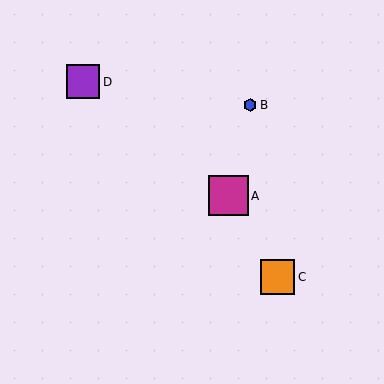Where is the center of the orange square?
The center of the orange square is at (278, 277).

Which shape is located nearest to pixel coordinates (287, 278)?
The orange square (labeled C) at (278, 277) is nearest to that location.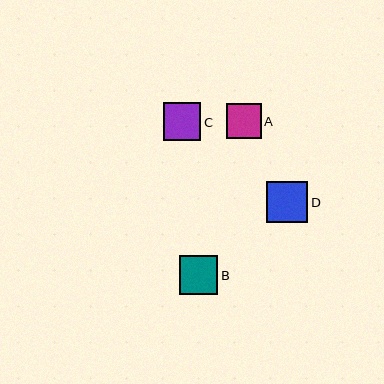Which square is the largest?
Square D is the largest with a size of approximately 41 pixels.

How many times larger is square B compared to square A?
Square B is approximately 1.1 times the size of square A.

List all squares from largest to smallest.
From largest to smallest: D, B, C, A.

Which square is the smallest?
Square A is the smallest with a size of approximately 35 pixels.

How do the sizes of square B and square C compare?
Square B and square C are approximately the same size.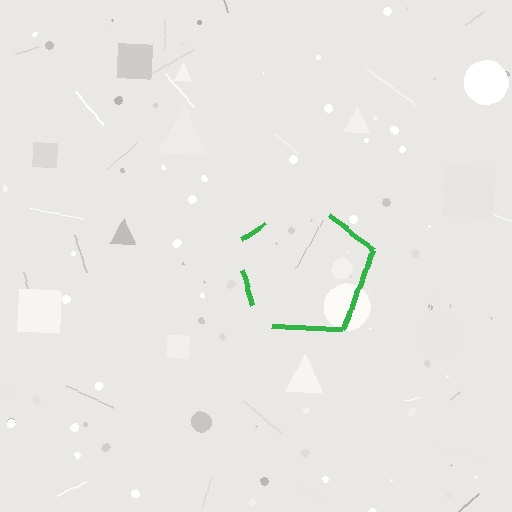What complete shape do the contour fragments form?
The contour fragments form a pentagon.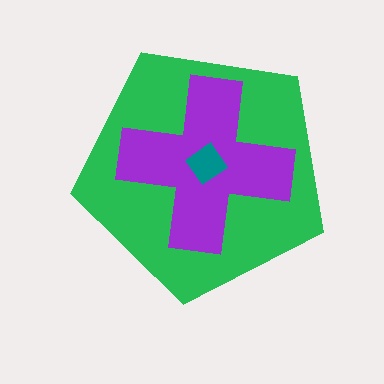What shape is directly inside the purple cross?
The teal diamond.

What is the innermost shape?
The teal diamond.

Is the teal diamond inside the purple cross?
Yes.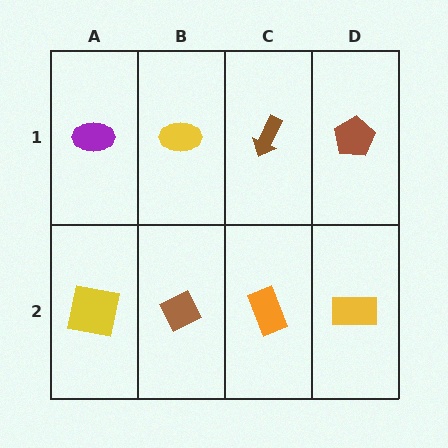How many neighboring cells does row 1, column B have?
3.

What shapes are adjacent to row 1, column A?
A yellow square (row 2, column A), a yellow ellipse (row 1, column B).